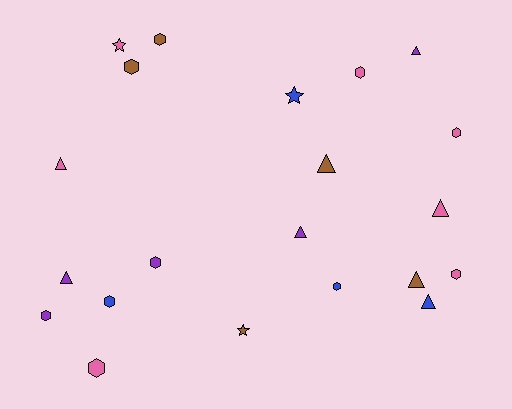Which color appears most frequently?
Pink, with 7 objects.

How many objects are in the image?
There are 21 objects.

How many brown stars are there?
There is 1 brown star.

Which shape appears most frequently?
Hexagon, with 10 objects.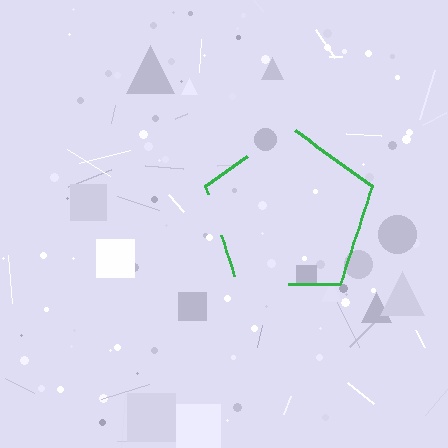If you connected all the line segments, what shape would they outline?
They would outline a pentagon.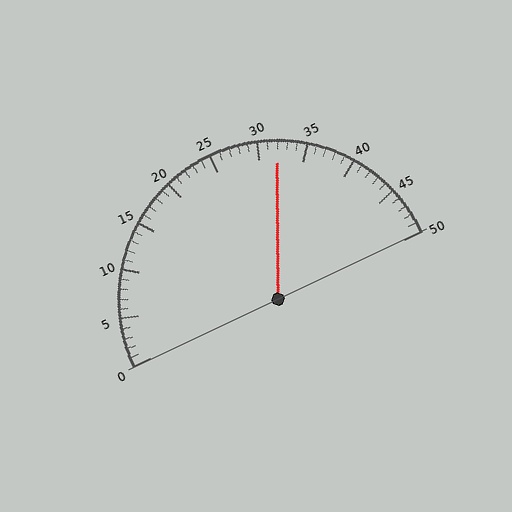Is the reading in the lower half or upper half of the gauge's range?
The reading is in the upper half of the range (0 to 50).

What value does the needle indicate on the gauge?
The needle indicates approximately 32.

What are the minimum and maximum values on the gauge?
The gauge ranges from 0 to 50.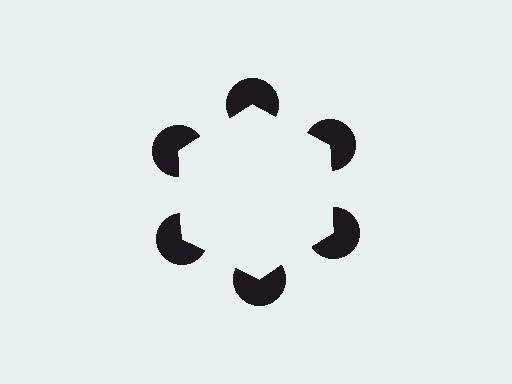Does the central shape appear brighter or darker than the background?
It typically appears slightly brighter than the background, even though no actual brightness change is drawn.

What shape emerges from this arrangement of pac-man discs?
An illusory hexagon — its edges are inferred from the aligned wedge cuts in the pac-man discs, not physically drawn.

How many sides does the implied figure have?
6 sides.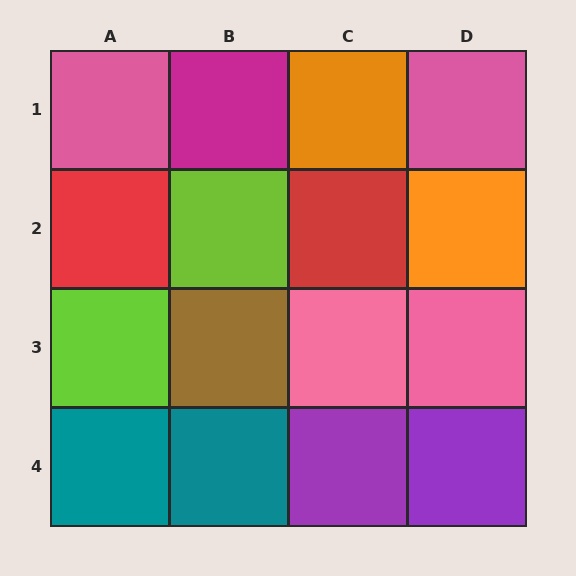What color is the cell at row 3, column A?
Lime.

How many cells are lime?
2 cells are lime.